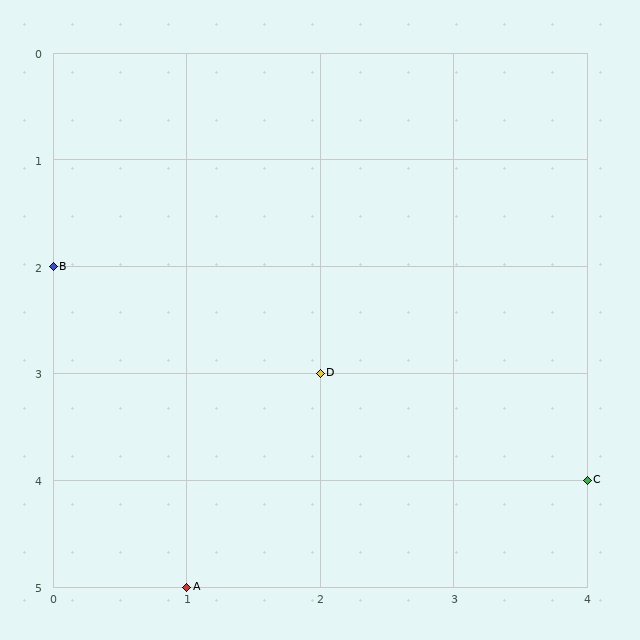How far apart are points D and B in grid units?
Points D and B are 2 columns and 1 row apart (about 2.2 grid units diagonally).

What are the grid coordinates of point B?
Point B is at grid coordinates (0, 2).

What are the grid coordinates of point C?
Point C is at grid coordinates (4, 4).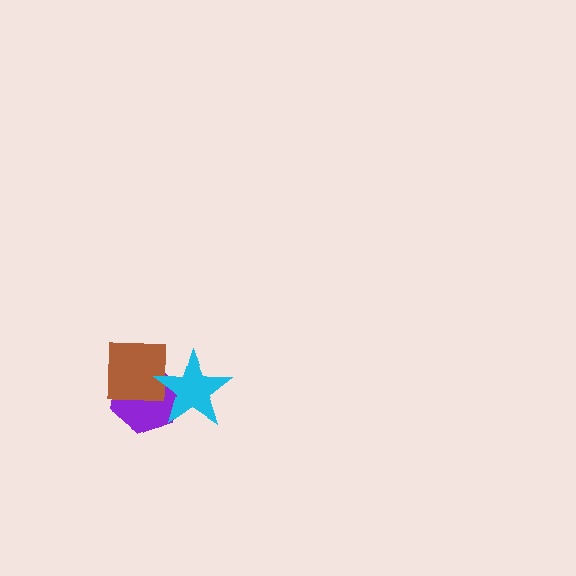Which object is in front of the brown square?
The cyan star is in front of the brown square.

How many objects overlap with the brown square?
2 objects overlap with the brown square.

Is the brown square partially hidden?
Yes, it is partially covered by another shape.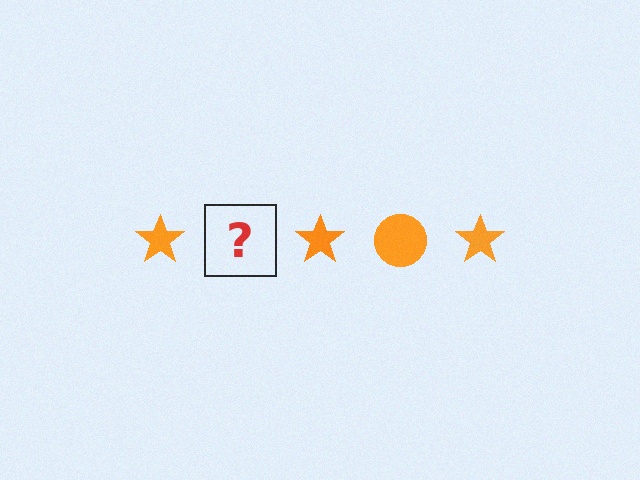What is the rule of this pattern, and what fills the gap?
The rule is that the pattern cycles through star, circle shapes in orange. The gap should be filled with an orange circle.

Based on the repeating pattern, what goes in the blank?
The blank should be an orange circle.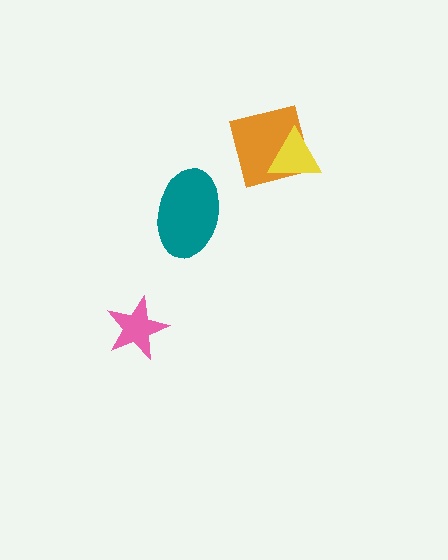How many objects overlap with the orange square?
1 object overlaps with the orange square.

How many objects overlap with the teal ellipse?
0 objects overlap with the teal ellipse.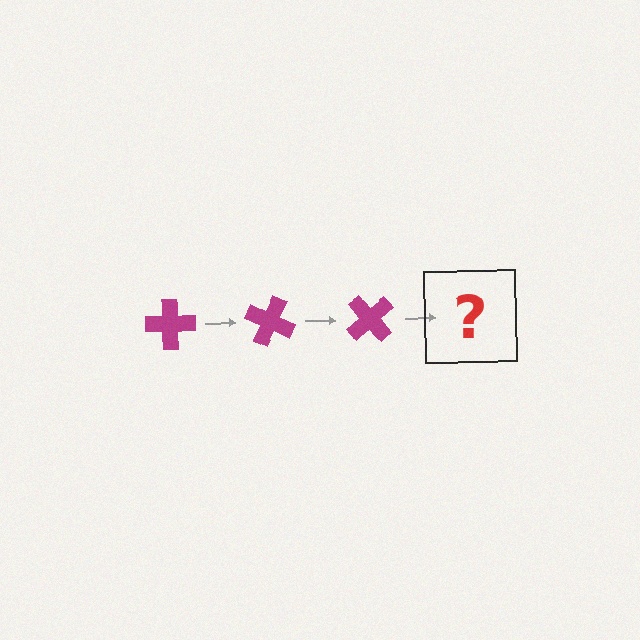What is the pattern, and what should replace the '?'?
The pattern is that the cross rotates 25 degrees each step. The '?' should be a magenta cross rotated 75 degrees.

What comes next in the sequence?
The next element should be a magenta cross rotated 75 degrees.